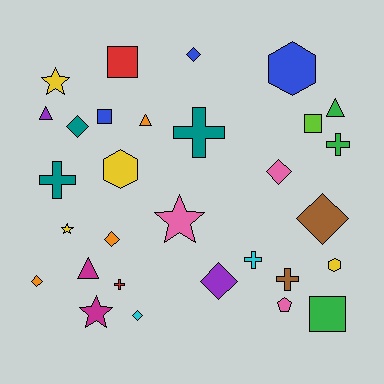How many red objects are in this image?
There are 2 red objects.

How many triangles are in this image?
There are 4 triangles.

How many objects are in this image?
There are 30 objects.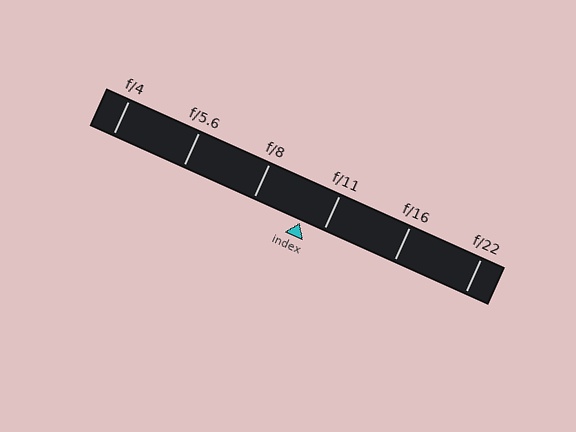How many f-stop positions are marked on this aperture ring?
There are 6 f-stop positions marked.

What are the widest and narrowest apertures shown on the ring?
The widest aperture shown is f/4 and the narrowest is f/22.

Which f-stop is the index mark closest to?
The index mark is closest to f/11.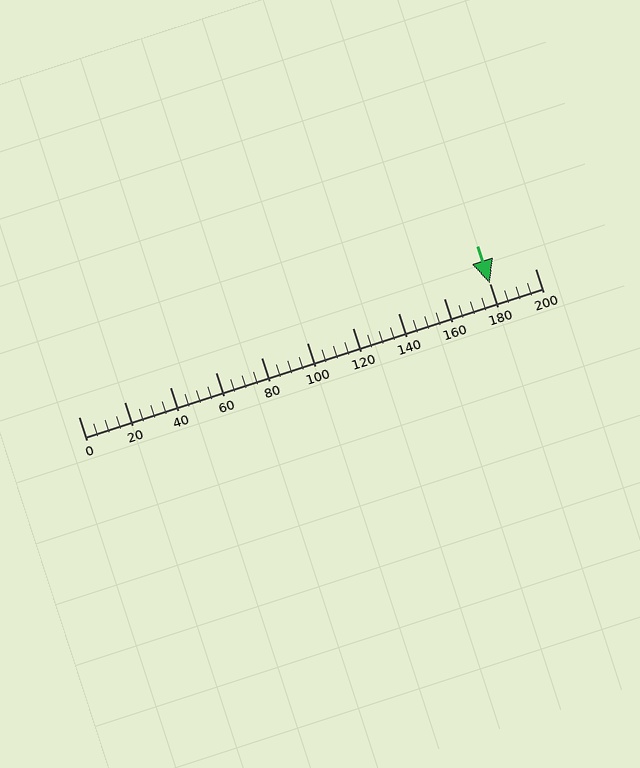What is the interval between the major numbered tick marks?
The major tick marks are spaced 20 units apart.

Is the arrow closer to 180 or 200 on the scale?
The arrow is closer to 180.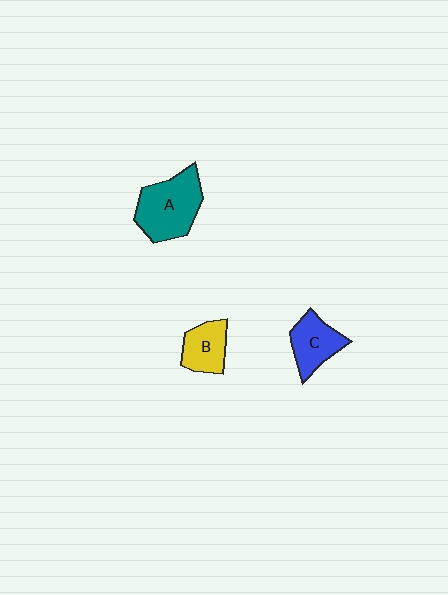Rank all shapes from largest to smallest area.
From largest to smallest: A (teal), C (blue), B (yellow).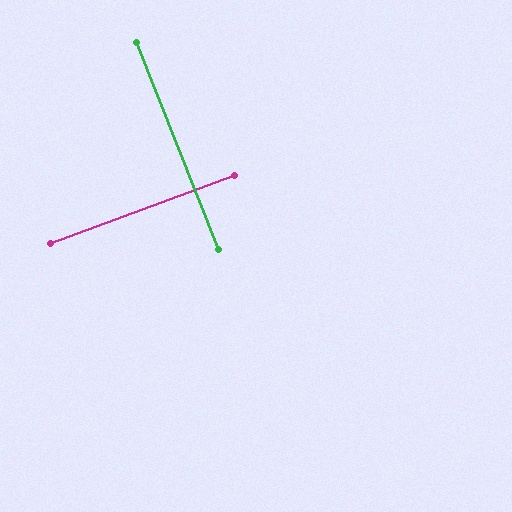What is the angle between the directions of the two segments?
Approximately 89 degrees.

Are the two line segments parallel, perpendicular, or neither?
Perpendicular — they meet at approximately 89°.